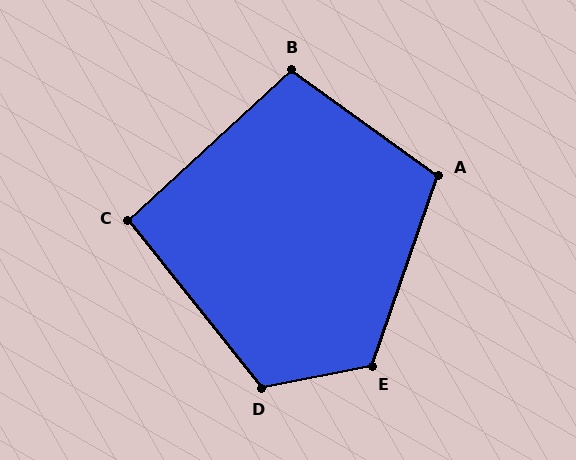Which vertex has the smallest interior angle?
C, at approximately 94 degrees.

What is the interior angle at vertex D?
Approximately 117 degrees (obtuse).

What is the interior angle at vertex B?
Approximately 102 degrees (obtuse).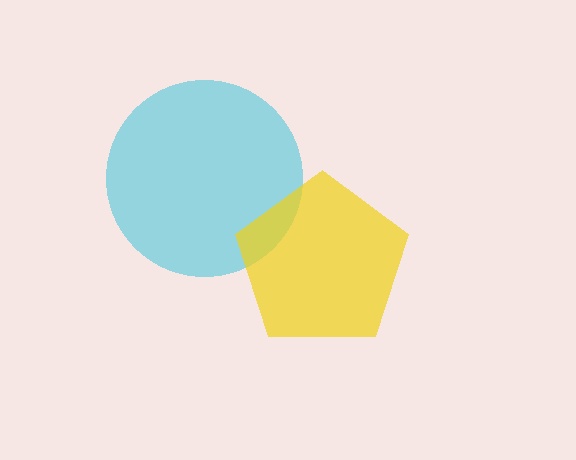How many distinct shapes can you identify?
There are 2 distinct shapes: a cyan circle, a yellow pentagon.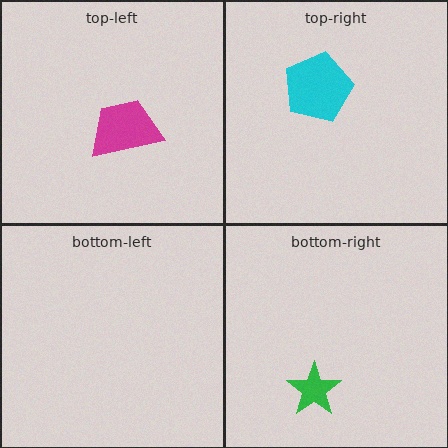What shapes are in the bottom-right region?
The green star.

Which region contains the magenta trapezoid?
The top-left region.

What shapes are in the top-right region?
The cyan pentagon.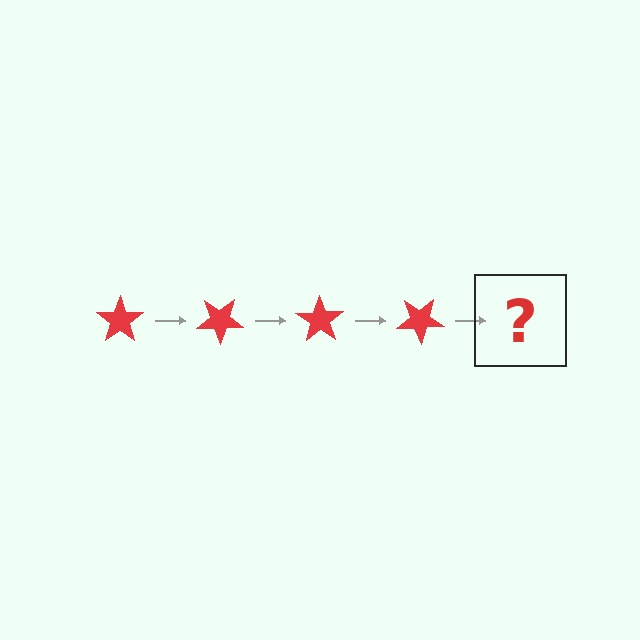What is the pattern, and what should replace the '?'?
The pattern is that the star rotates 35 degrees each step. The '?' should be a red star rotated 140 degrees.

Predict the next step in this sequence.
The next step is a red star rotated 140 degrees.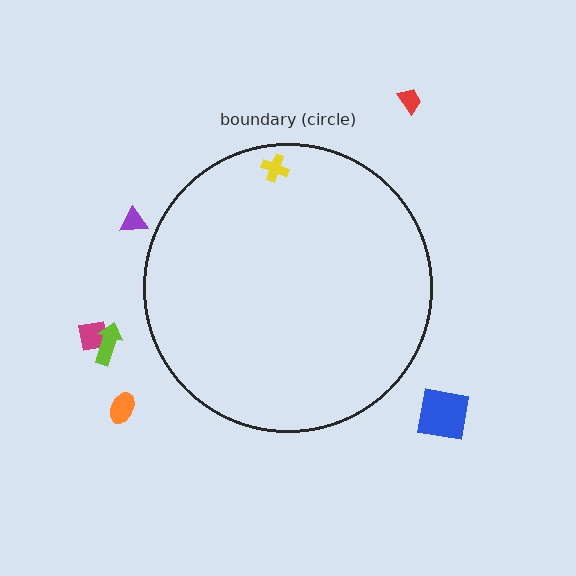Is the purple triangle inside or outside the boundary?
Outside.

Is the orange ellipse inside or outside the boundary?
Outside.